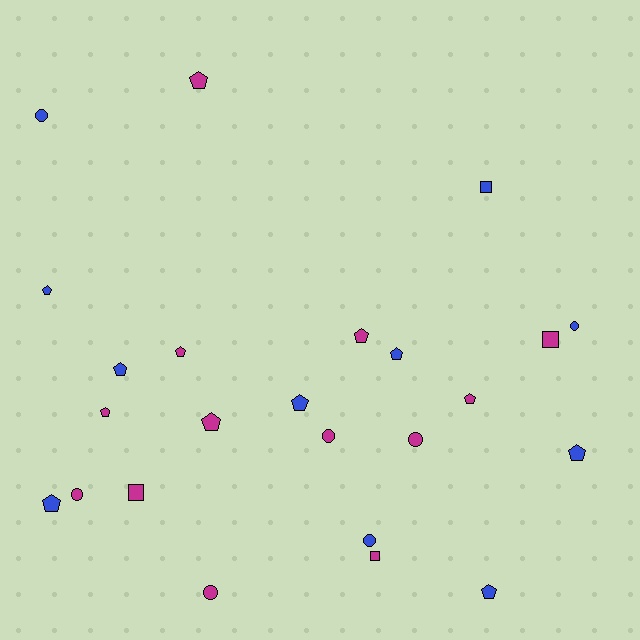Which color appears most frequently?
Magenta, with 13 objects.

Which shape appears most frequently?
Pentagon, with 13 objects.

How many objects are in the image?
There are 24 objects.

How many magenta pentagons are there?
There are 6 magenta pentagons.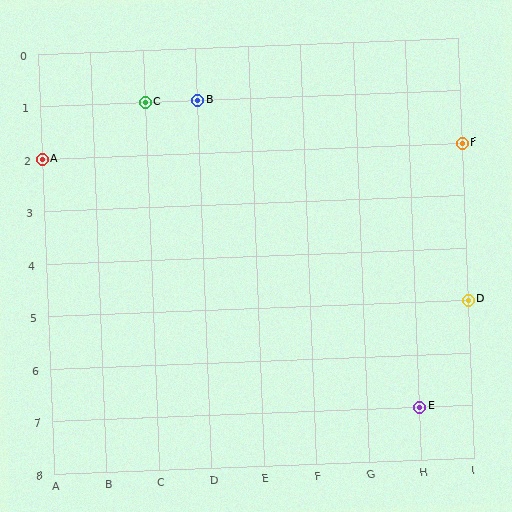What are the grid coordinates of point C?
Point C is at grid coordinates (C, 1).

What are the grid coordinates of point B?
Point B is at grid coordinates (D, 1).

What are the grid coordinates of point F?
Point F is at grid coordinates (I, 2).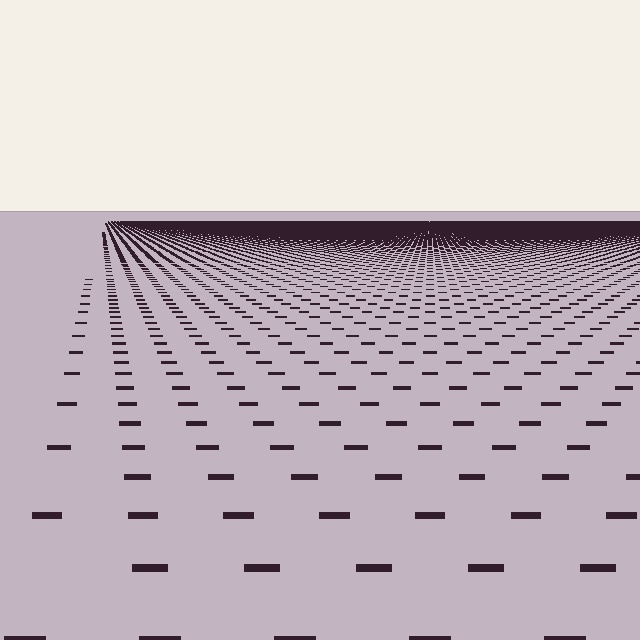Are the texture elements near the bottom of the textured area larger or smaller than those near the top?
Larger. Near the bottom, elements are closer to the viewer and appear at a bigger on-screen size.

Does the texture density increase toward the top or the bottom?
Density increases toward the top.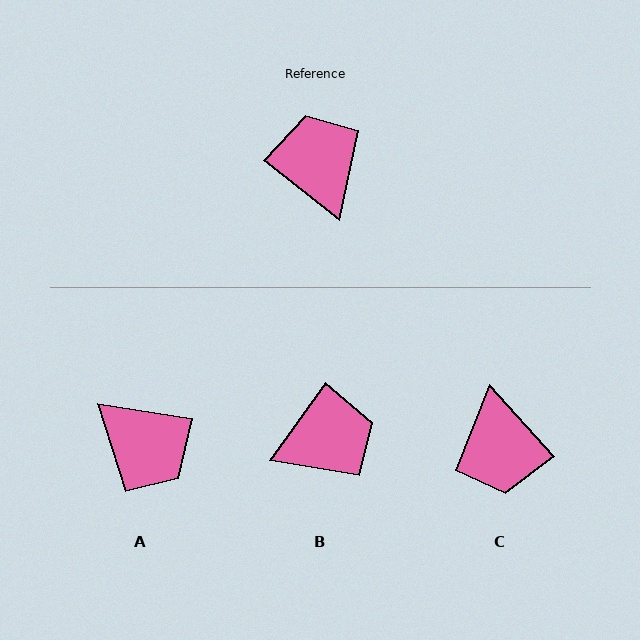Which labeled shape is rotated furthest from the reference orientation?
C, about 171 degrees away.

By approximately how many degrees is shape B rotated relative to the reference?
Approximately 88 degrees clockwise.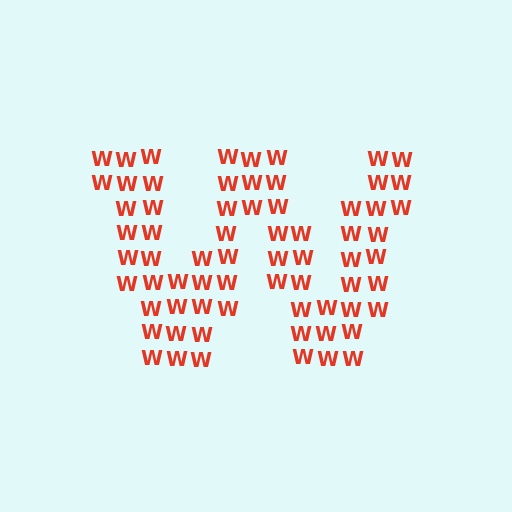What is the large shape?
The large shape is the letter W.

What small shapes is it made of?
It is made of small letter W's.